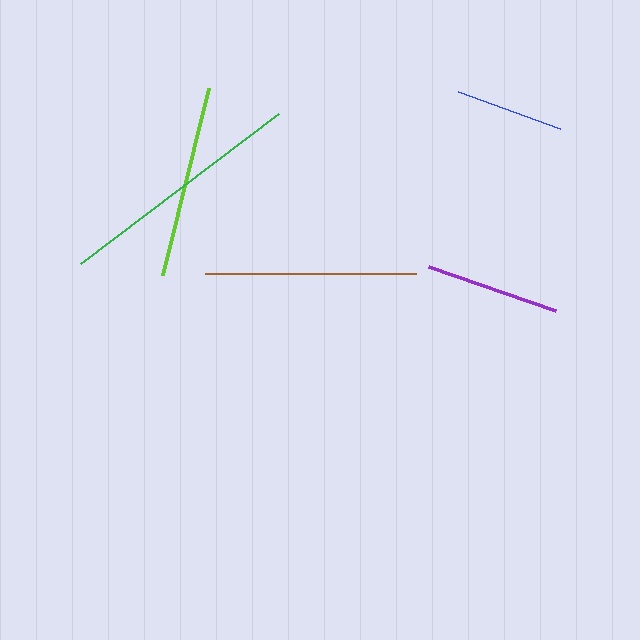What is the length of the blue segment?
The blue segment is approximately 108 pixels long.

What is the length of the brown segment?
The brown segment is approximately 211 pixels long.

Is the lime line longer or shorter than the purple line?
The lime line is longer than the purple line.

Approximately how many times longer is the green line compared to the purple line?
The green line is approximately 1.9 times the length of the purple line.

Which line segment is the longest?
The green line is the longest at approximately 248 pixels.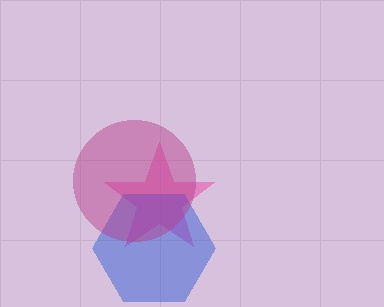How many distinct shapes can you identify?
There are 3 distinct shapes: a pink star, a blue hexagon, a magenta circle.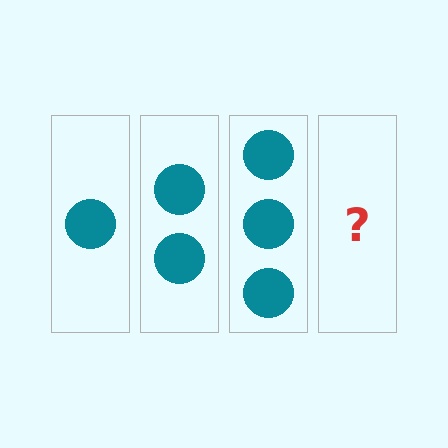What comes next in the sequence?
The next element should be 4 circles.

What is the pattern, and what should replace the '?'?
The pattern is that each step adds one more circle. The '?' should be 4 circles.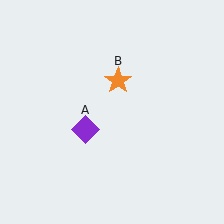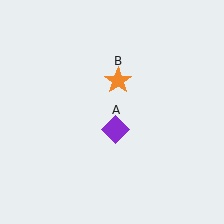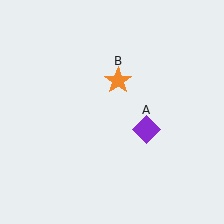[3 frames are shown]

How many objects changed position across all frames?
1 object changed position: purple diamond (object A).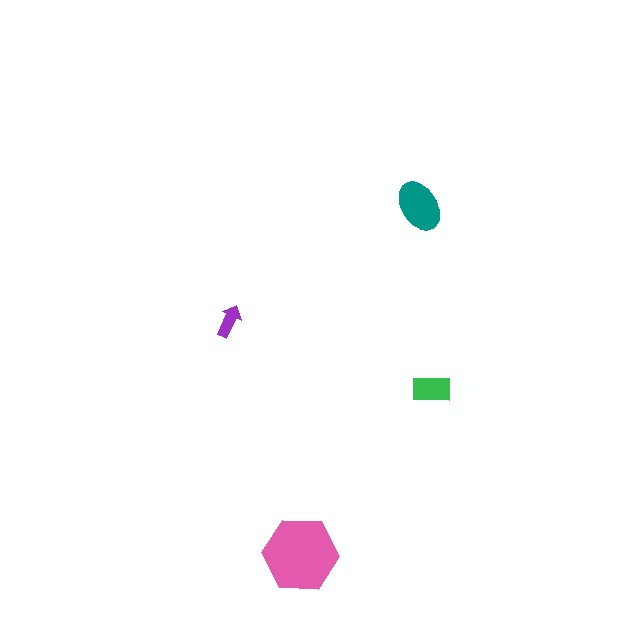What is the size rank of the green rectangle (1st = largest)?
3rd.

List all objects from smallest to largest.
The purple arrow, the green rectangle, the teal ellipse, the pink hexagon.